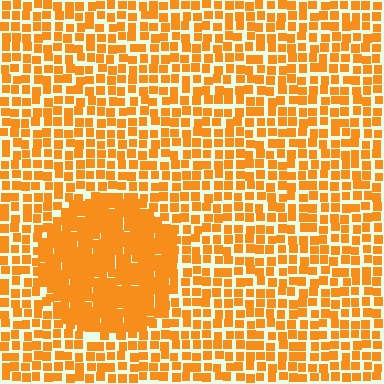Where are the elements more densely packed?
The elements are more densely packed inside the circle boundary.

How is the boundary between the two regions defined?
The boundary is defined by a change in element density (approximately 1.9x ratio). All elements are the same color, size, and shape.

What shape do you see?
I see a circle.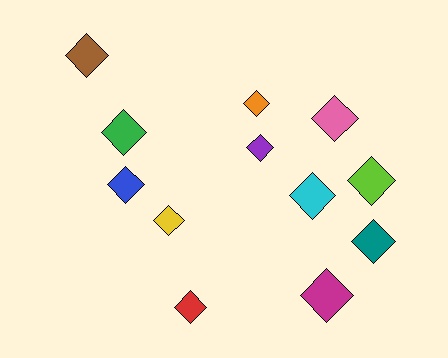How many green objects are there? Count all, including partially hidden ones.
There is 1 green object.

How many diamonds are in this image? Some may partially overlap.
There are 12 diamonds.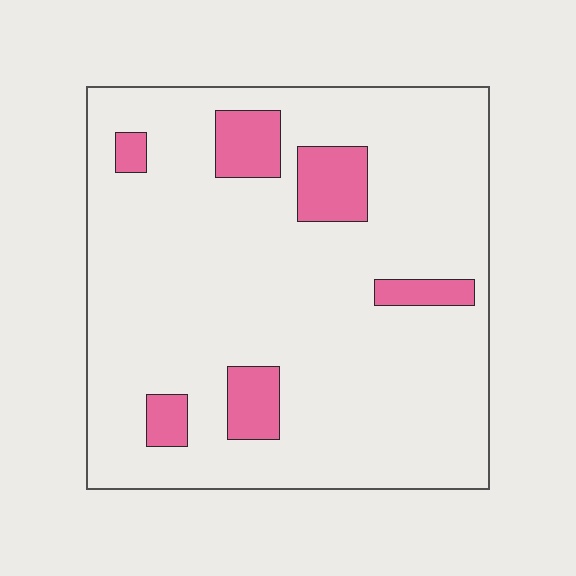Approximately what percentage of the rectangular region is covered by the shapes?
Approximately 10%.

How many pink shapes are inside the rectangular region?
6.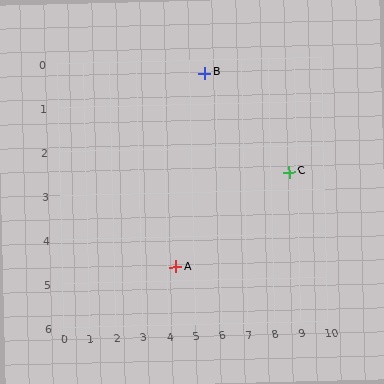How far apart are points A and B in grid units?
Points A and B are about 4.6 grid units apart.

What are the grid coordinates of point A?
Point A is at approximately (4.3, 4.7).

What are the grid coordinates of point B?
Point B is at approximately (5.6, 0.3).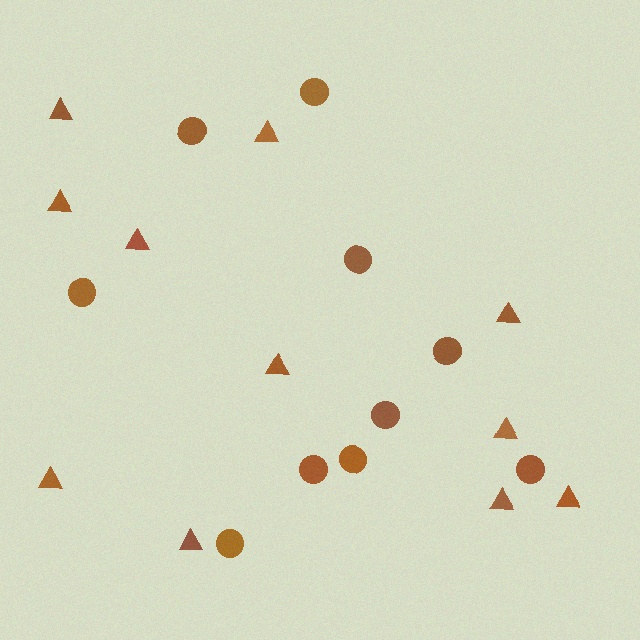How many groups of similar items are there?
There are 2 groups: one group of circles (10) and one group of triangles (11).